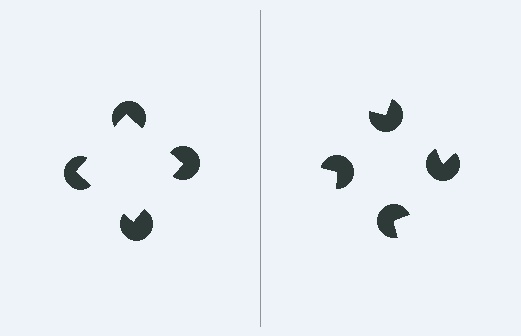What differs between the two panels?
The pac-man discs are positioned identically on both sides; only the wedge orientations differ. On the left they align to a square; on the right they are misaligned.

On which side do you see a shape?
An illusory square appears on the left side. On the right side the wedge cuts are rotated, so no coherent shape forms.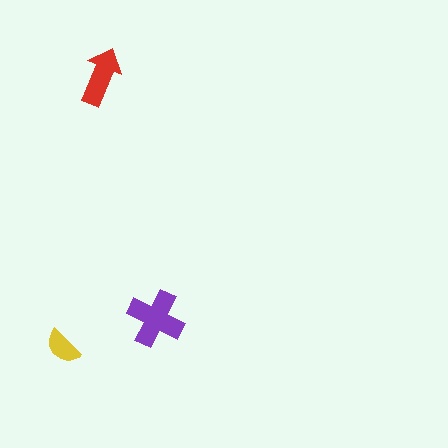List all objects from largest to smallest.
The purple cross, the red arrow, the yellow semicircle.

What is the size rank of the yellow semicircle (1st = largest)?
3rd.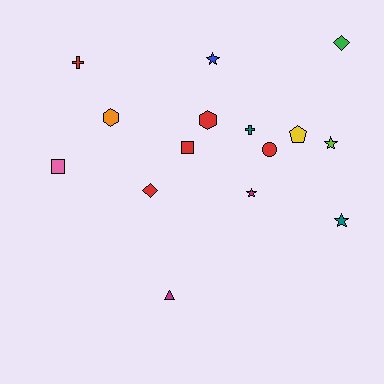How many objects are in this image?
There are 15 objects.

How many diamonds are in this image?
There are 2 diamonds.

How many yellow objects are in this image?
There is 1 yellow object.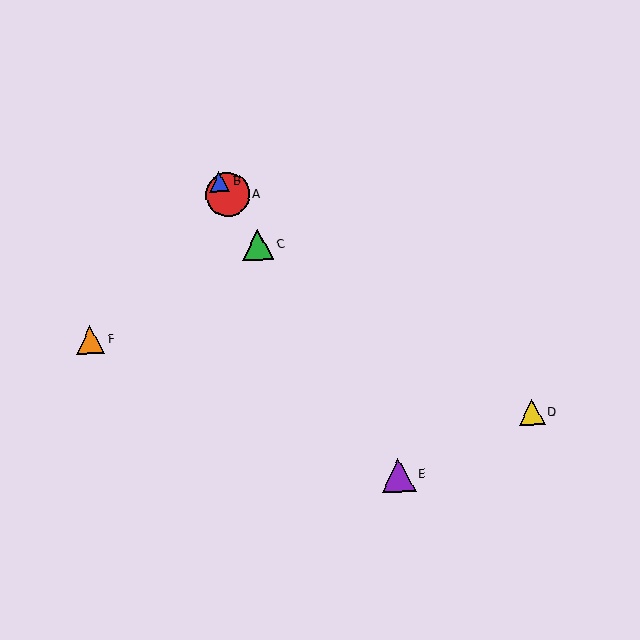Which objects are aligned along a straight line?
Objects A, B, C, E are aligned along a straight line.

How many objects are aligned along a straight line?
4 objects (A, B, C, E) are aligned along a straight line.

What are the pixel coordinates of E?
Object E is at (398, 475).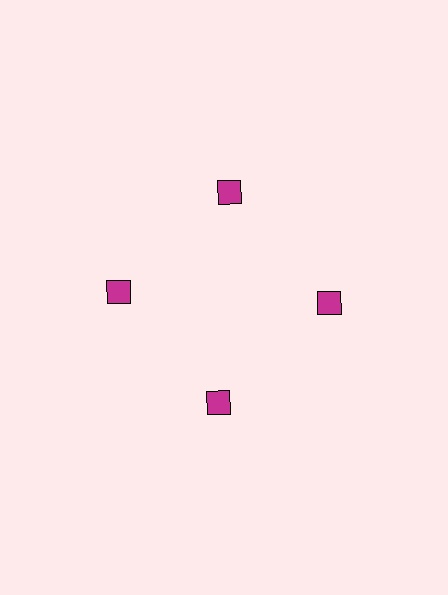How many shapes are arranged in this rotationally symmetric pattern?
There are 4 shapes, arranged in 4 groups of 1.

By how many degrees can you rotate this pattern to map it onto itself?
The pattern maps onto itself every 90 degrees of rotation.